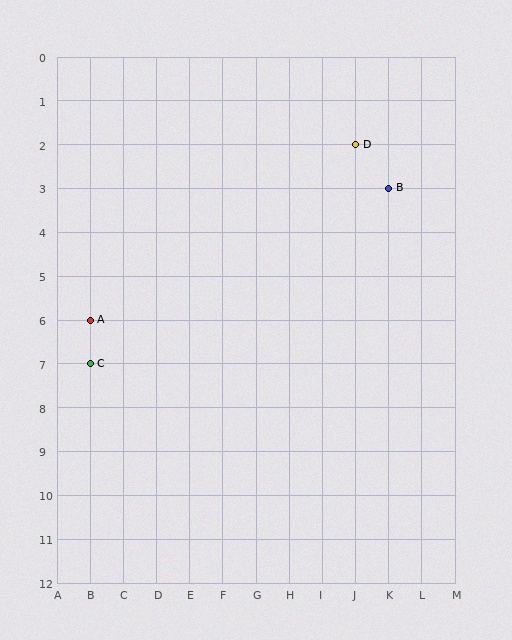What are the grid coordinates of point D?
Point D is at grid coordinates (J, 2).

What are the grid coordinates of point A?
Point A is at grid coordinates (B, 6).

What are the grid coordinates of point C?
Point C is at grid coordinates (B, 7).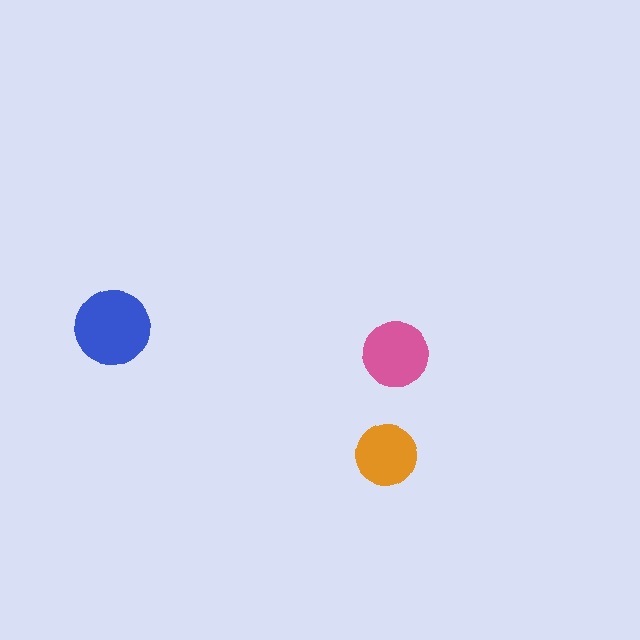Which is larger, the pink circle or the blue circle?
The blue one.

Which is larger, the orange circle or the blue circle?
The blue one.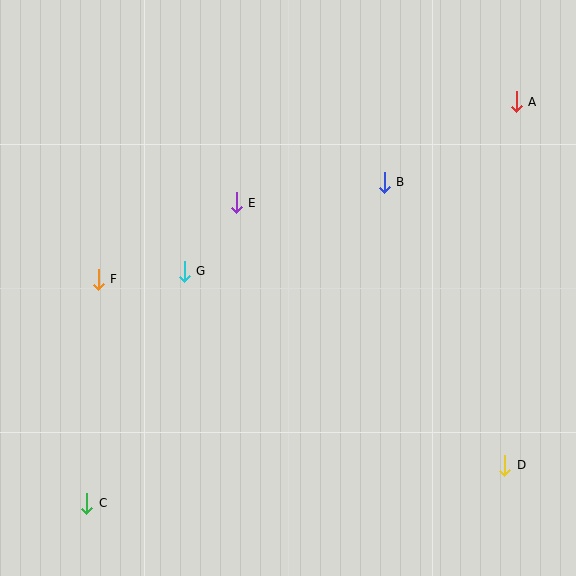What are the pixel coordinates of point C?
Point C is at (87, 503).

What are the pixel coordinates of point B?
Point B is at (384, 182).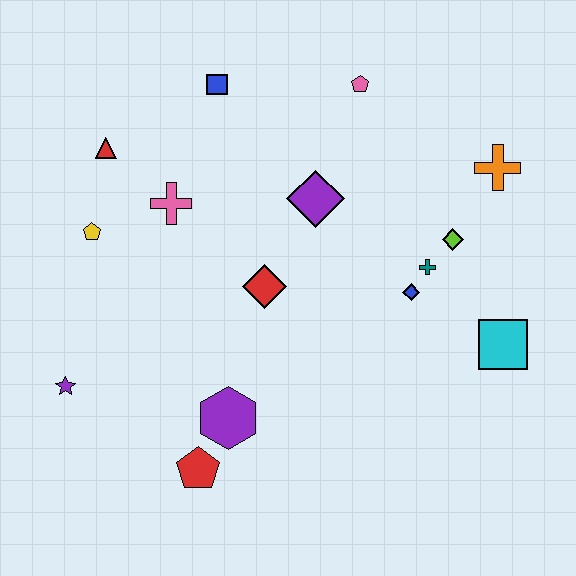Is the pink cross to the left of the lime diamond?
Yes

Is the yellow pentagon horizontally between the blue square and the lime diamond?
No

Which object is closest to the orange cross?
The lime diamond is closest to the orange cross.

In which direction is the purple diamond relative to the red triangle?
The purple diamond is to the right of the red triangle.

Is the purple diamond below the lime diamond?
No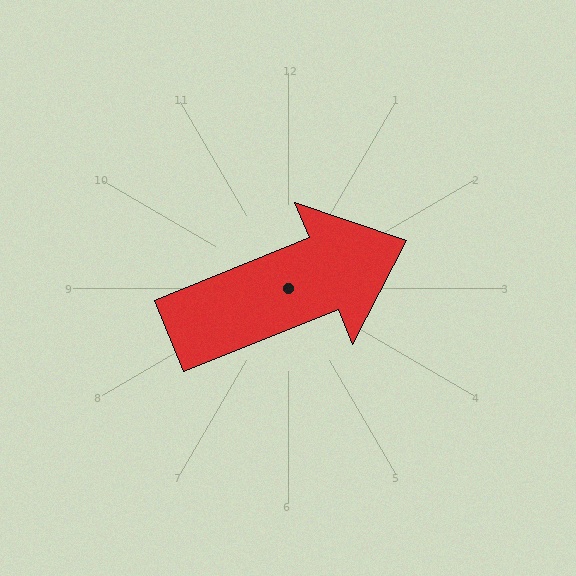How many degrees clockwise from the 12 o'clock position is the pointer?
Approximately 68 degrees.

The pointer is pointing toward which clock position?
Roughly 2 o'clock.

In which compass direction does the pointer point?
East.